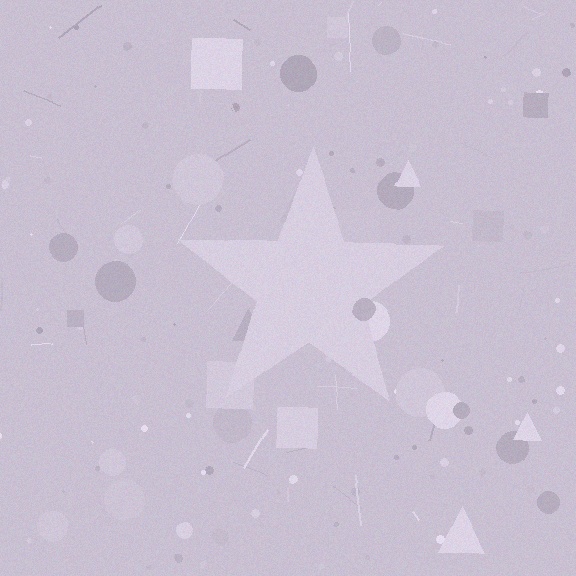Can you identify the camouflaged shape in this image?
The camouflaged shape is a star.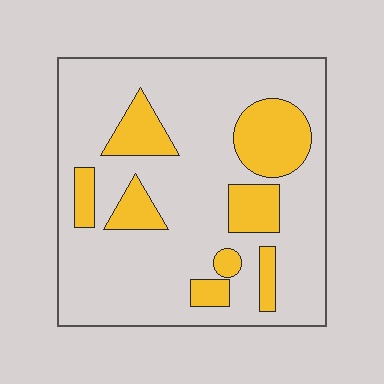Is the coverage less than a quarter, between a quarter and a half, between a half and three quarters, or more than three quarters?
Less than a quarter.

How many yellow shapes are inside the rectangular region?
8.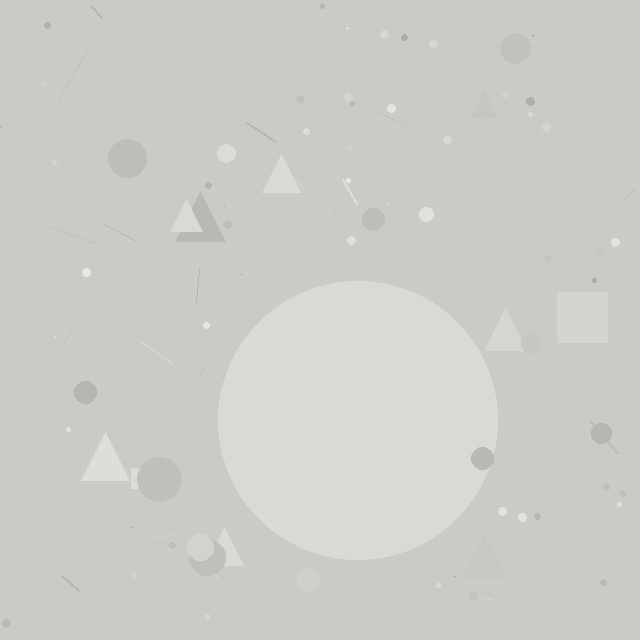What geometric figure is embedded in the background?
A circle is embedded in the background.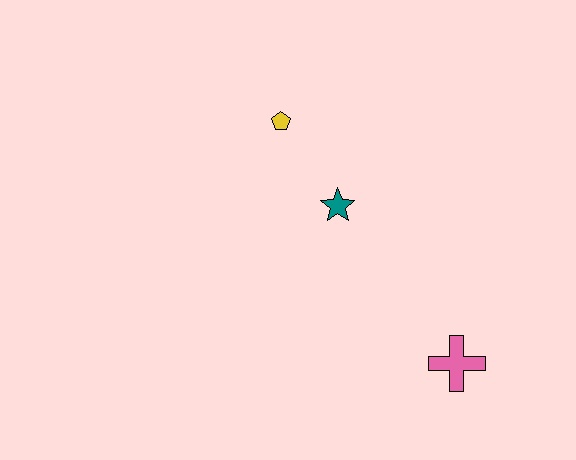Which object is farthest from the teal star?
The pink cross is farthest from the teal star.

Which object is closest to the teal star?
The yellow pentagon is closest to the teal star.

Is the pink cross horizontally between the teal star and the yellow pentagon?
No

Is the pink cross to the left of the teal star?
No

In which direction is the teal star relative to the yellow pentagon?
The teal star is below the yellow pentagon.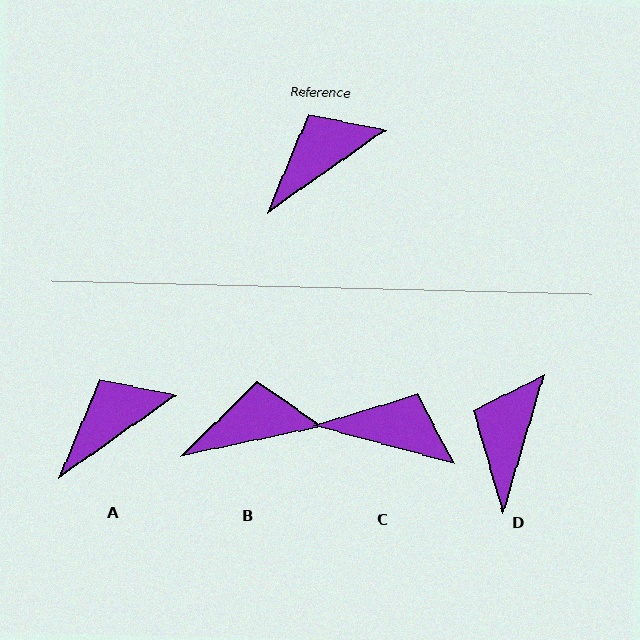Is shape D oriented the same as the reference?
No, it is off by about 39 degrees.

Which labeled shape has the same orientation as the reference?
A.